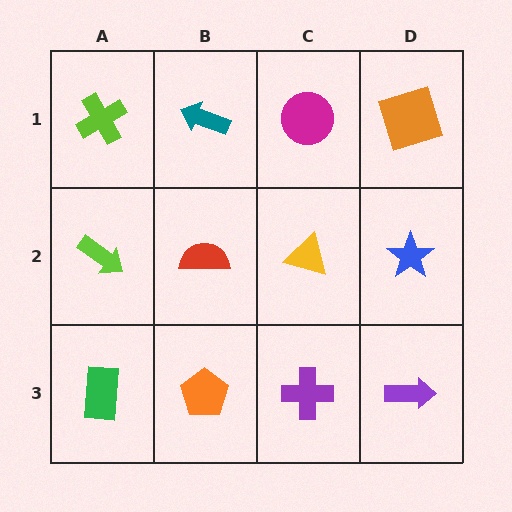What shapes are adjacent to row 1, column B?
A red semicircle (row 2, column B), a lime cross (row 1, column A), a magenta circle (row 1, column C).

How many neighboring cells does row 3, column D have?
2.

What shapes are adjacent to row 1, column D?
A blue star (row 2, column D), a magenta circle (row 1, column C).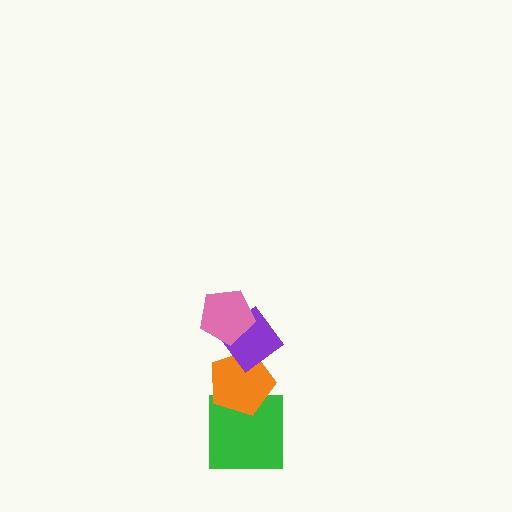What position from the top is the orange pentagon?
The orange pentagon is 3rd from the top.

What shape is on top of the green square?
The orange pentagon is on top of the green square.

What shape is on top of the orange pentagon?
The purple diamond is on top of the orange pentagon.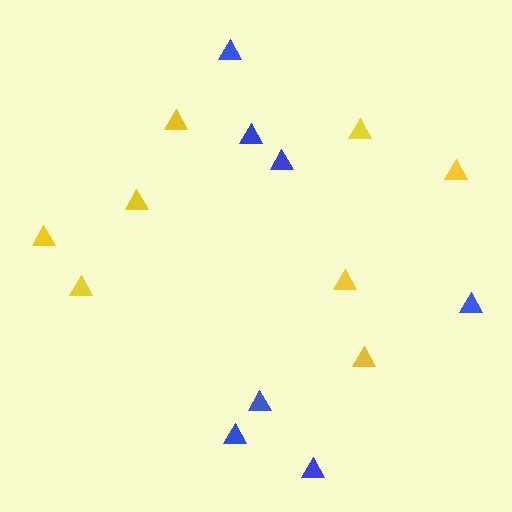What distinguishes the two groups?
There are 2 groups: one group of blue triangles (7) and one group of yellow triangles (8).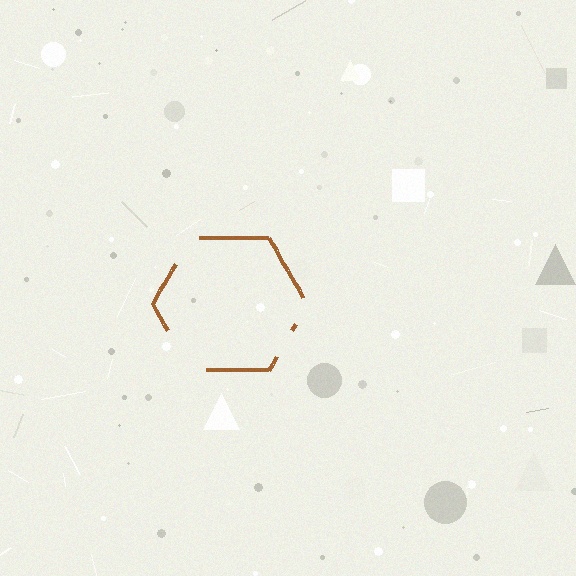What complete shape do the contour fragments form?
The contour fragments form a hexagon.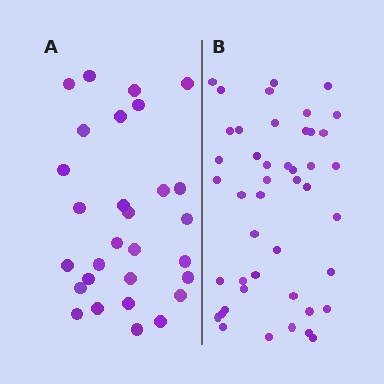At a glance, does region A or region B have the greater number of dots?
Region B (the right region) has more dots.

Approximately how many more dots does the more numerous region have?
Region B has approximately 15 more dots than region A.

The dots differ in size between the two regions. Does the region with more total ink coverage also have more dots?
No. Region A has more total ink coverage because its dots are larger, but region B actually contains more individual dots. Total area can be misleading — the number of items is what matters here.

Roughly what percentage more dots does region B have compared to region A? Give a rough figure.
About 55% more.